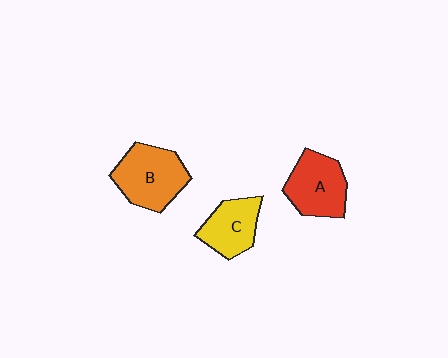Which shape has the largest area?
Shape B (orange).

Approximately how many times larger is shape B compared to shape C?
Approximately 1.3 times.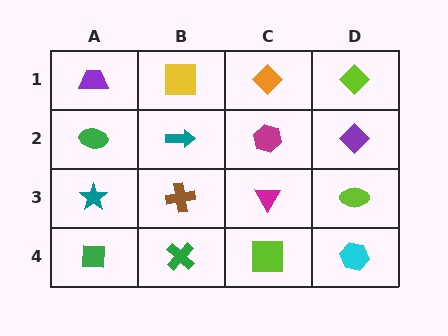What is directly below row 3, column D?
A cyan hexagon.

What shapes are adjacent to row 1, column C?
A magenta hexagon (row 2, column C), a yellow square (row 1, column B), a lime diamond (row 1, column D).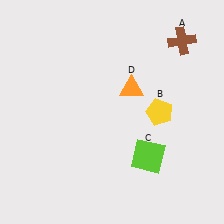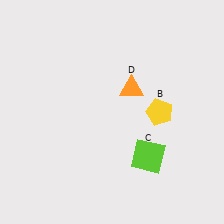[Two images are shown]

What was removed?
The brown cross (A) was removed in Image 2.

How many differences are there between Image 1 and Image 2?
There is 1 difference between the two images.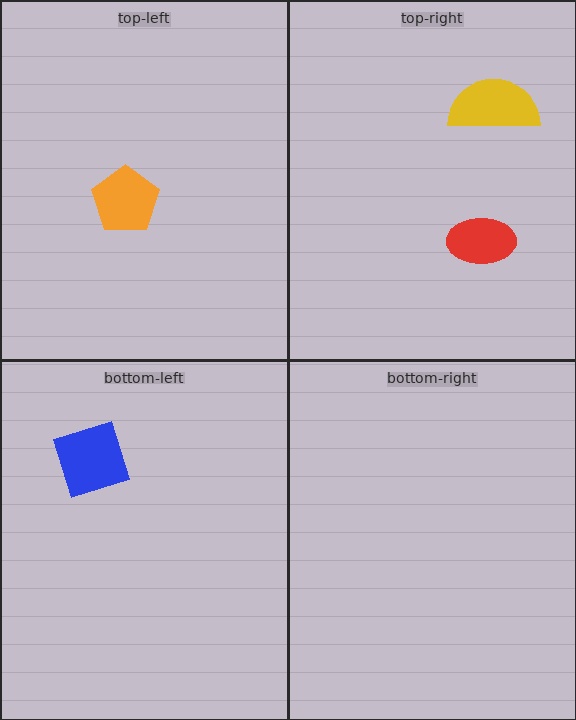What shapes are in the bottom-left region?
The blue square.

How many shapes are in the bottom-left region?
1.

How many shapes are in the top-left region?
1.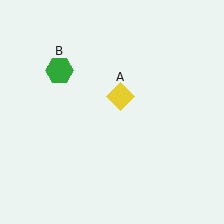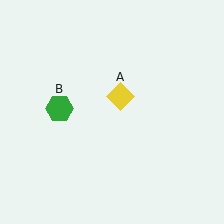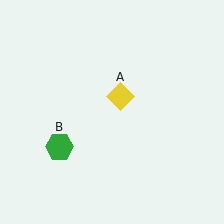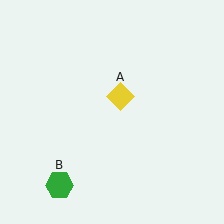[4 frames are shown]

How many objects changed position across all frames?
1 object changed position: green hexagon (object B).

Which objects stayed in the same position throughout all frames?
Yellow diamond (object A) remained stationary.